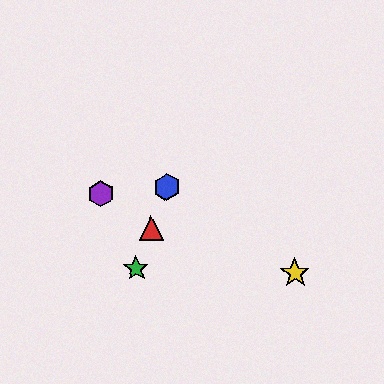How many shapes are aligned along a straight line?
3 shapes (the red triangle, the blue hexagon, the green star) are aligned along a straight line.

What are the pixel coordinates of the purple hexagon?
The purple hexagon is at (101, 193).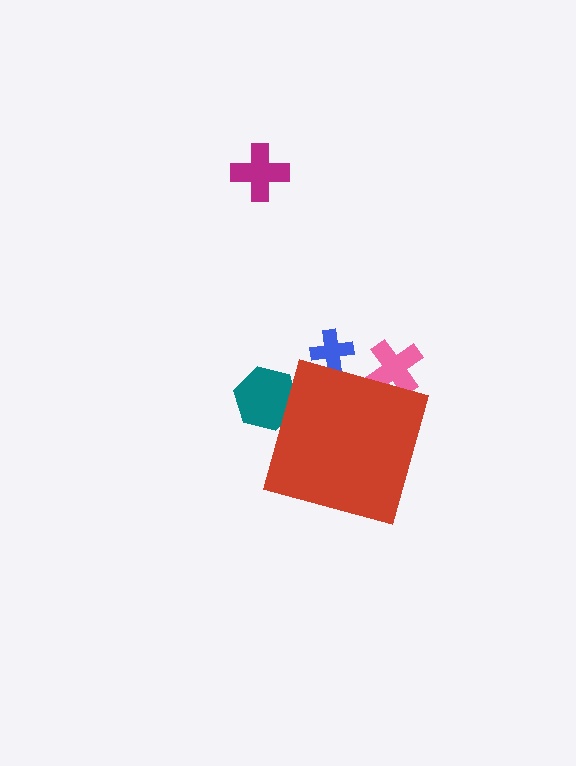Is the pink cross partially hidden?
Yes, the pink cross is partially hidden behind the red diamond.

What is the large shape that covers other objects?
A red diamond.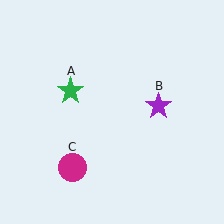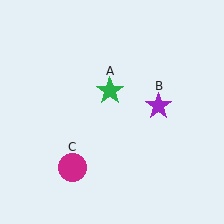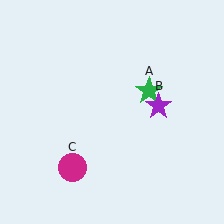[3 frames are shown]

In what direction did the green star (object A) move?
The green star (object A) moved right.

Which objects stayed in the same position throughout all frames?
Purple star (object B) and magenta circle (object C) remained stationary.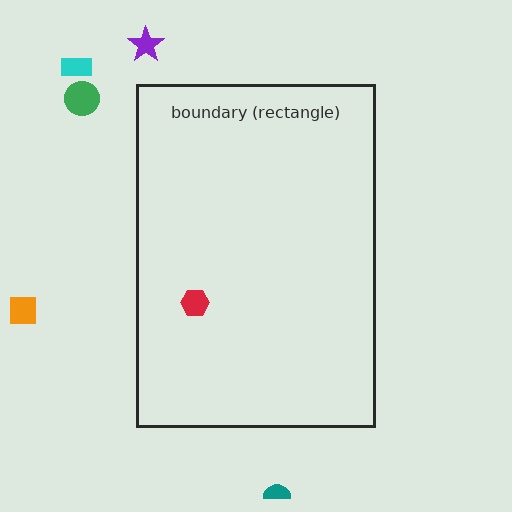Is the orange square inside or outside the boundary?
Outside.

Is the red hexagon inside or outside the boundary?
Inside.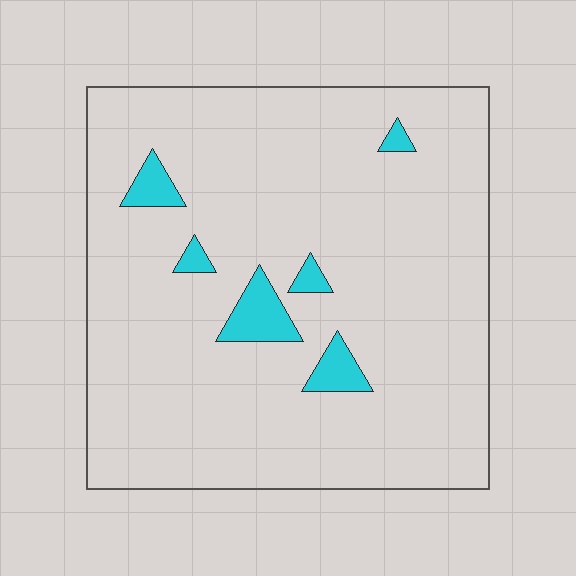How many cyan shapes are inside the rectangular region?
6.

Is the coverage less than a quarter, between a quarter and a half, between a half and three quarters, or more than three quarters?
Less than a quarter.